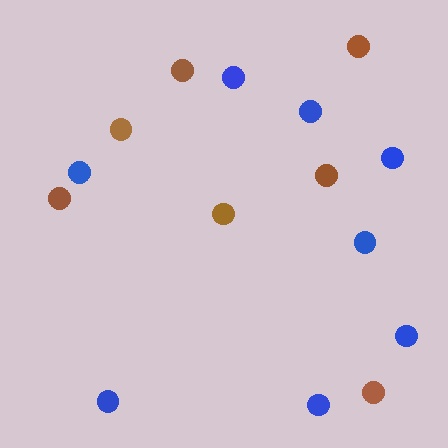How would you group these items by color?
There are 2 groups: one group of brown circles (7) and one group of blue circles (8).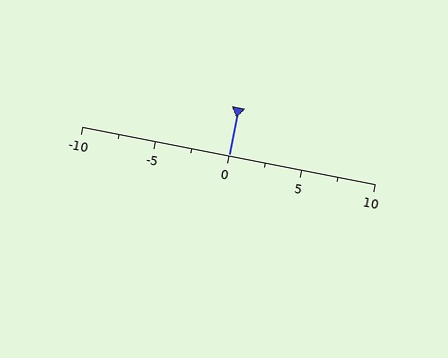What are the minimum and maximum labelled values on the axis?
The axis runs from -10 to 10.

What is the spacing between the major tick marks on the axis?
The major ticks are spaced 5 apart.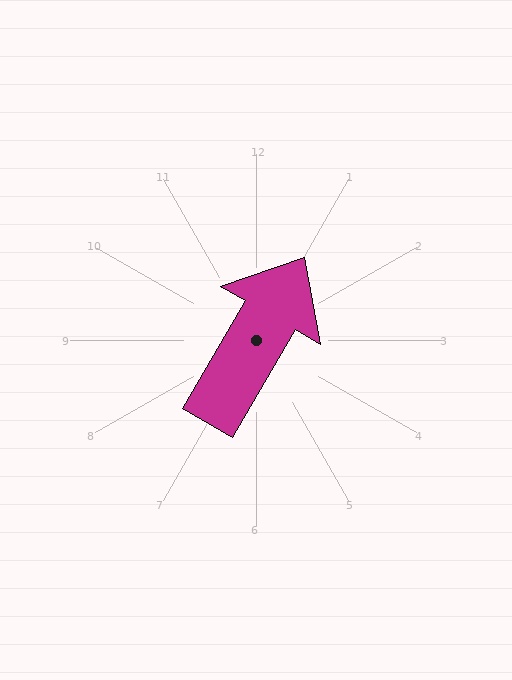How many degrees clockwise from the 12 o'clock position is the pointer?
Approximately 30 degrees.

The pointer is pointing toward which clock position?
Roughly 1 o'clock.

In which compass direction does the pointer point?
Northeast.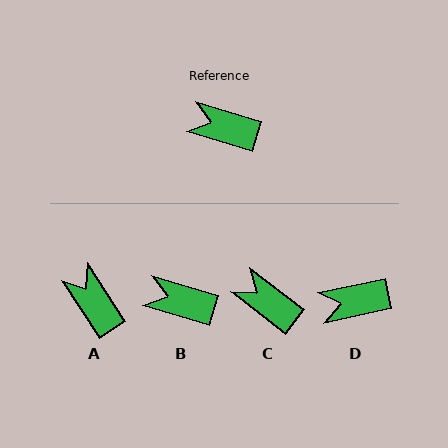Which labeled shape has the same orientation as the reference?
B.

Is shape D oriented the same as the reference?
No, it is off by about 29 degrees.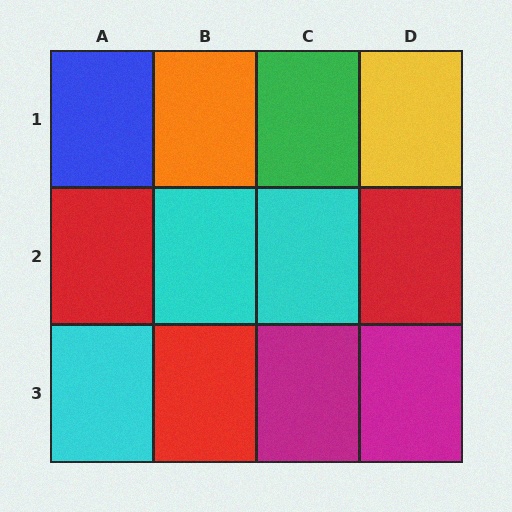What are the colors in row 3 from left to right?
Cyan, red, magenta, magenta.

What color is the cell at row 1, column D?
Yellow.